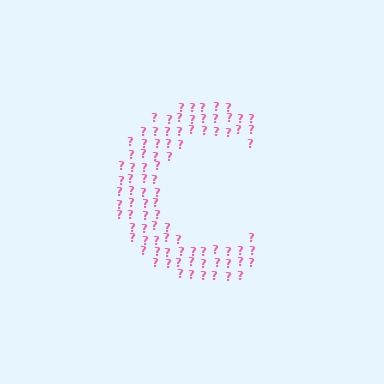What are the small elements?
The small elements are question marks.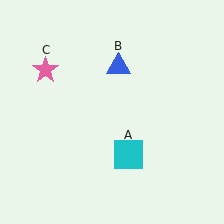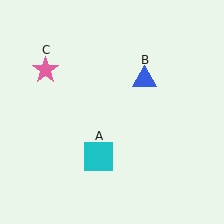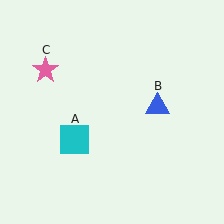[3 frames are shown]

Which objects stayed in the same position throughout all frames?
Pink star (object C) remained stationary.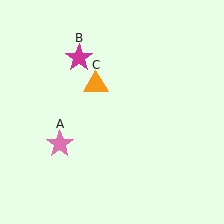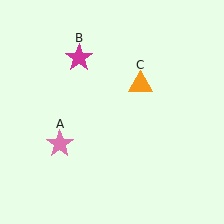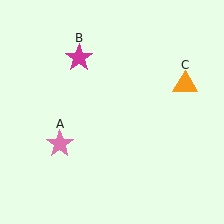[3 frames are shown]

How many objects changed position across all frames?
1 object changed position: orange triangle (object C).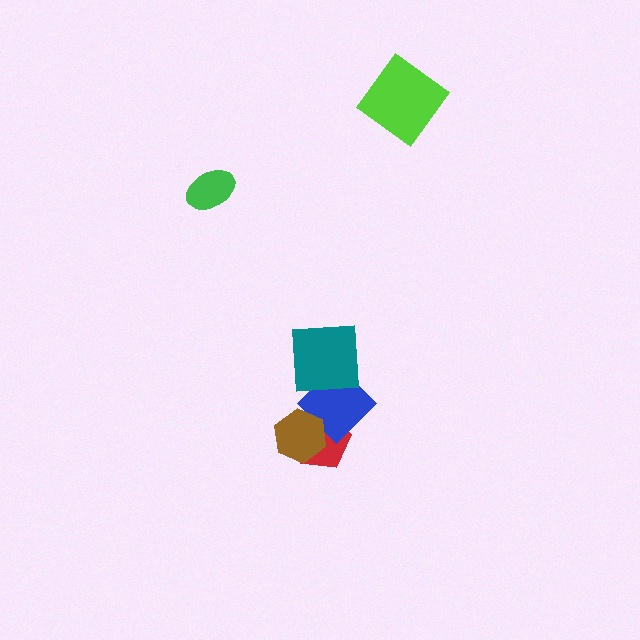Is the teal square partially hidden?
No, no other shape covers it.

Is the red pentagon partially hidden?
Yes, it is partially covered by another shape.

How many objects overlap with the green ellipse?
0 objects overlap with the green ellipse.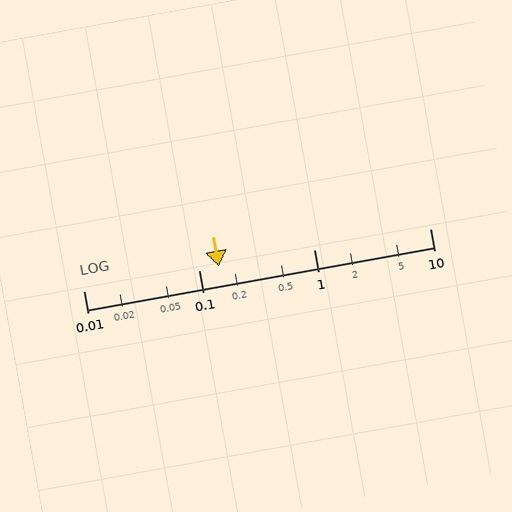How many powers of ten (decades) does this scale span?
The scale spans 3 decades, from 0.01 to 10.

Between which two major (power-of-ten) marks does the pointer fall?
The pointer is between 0.1 and 1.